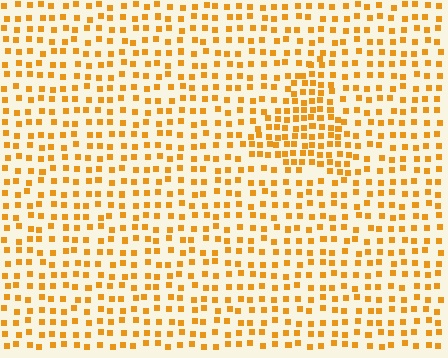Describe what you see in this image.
The image contains small orange elements arranged at two different densities. A triangle-shaped region is visible where the elements are more densely packed than the surrounding area.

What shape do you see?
I see a triangle.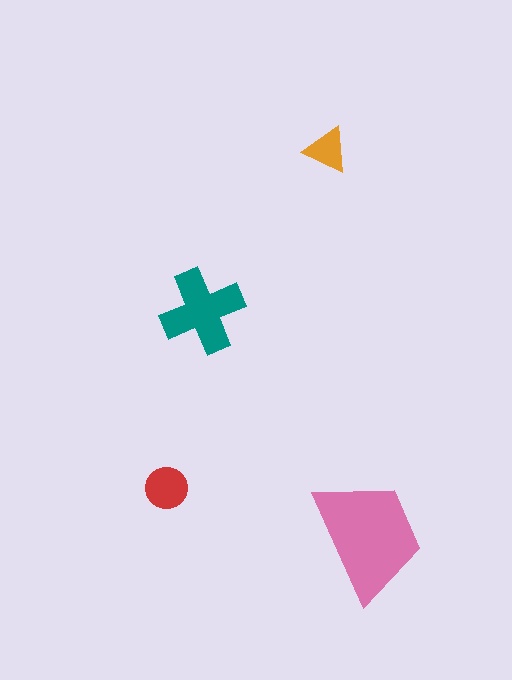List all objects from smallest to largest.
The orange triangle, the red circle, the teal cross, the pink trapezoid.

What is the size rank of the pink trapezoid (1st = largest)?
1st.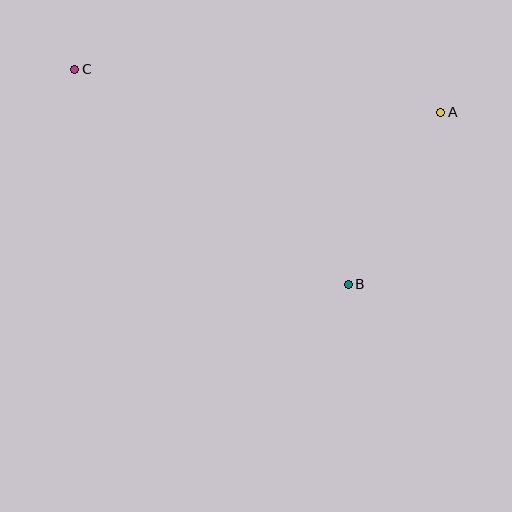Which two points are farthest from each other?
Points A and C are farthest from each other.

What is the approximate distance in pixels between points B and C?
The distance between B and C is approximately 348 pixels.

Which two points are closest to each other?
Points A and B are closest to each other.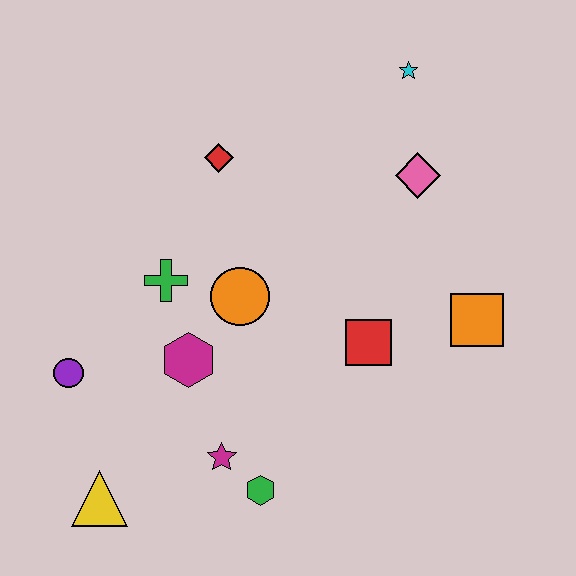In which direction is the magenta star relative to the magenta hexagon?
The magenta star is below the magenta hexagon.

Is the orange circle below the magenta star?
No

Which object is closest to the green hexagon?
The magenta star is closest to the green hexagon.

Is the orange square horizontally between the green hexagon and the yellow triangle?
No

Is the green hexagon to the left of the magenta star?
No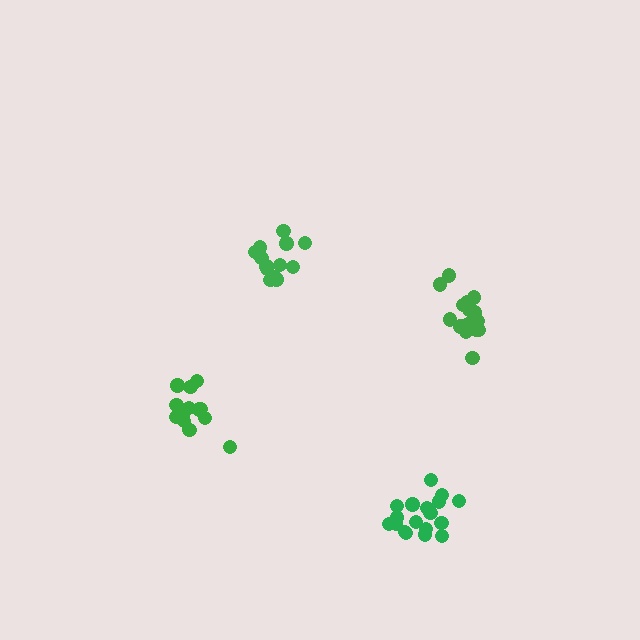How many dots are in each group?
Group 1: 15 dots, Group 2: 18 dots, Group 3: 13 dots, Group 4: 16 dots (62 total).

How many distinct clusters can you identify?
There are 4 distinct clusters.